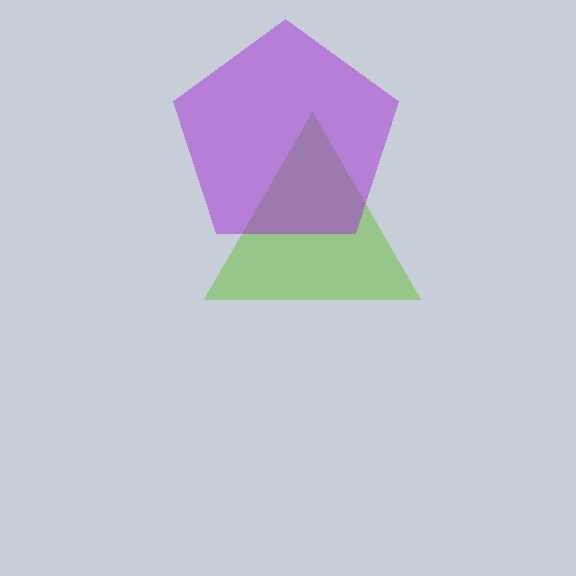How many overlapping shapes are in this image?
There are 2 overlapping shapes in the image.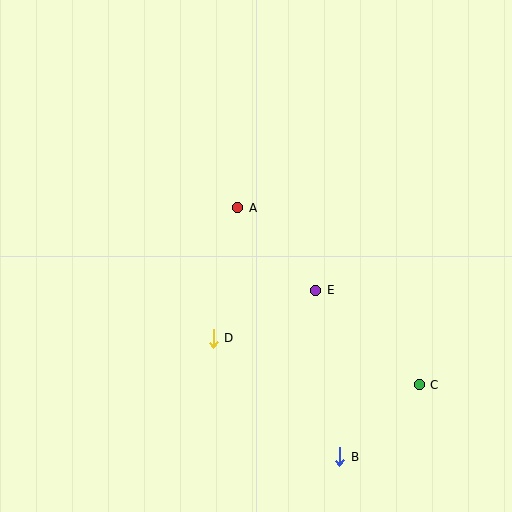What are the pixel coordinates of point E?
Point E is at (316, 290).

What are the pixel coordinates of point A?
Point A is at (238, 208).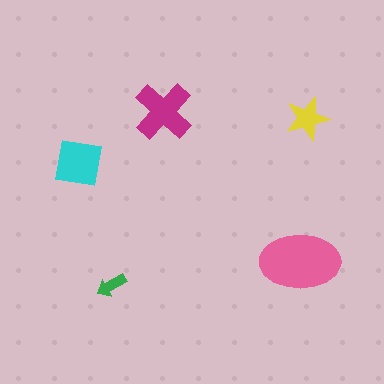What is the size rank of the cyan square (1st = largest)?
3rd.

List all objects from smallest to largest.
The green arrow, the yellow star, the cyan square, the magenta cross, the pink ellipse.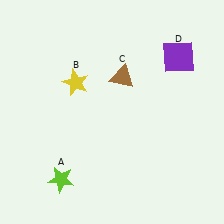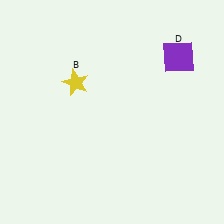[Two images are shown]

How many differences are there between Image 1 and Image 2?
There are 2 differences between the two images.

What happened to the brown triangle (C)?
The brown triangle (C) was removed in Image 2. It was in the top-right area of Image 1.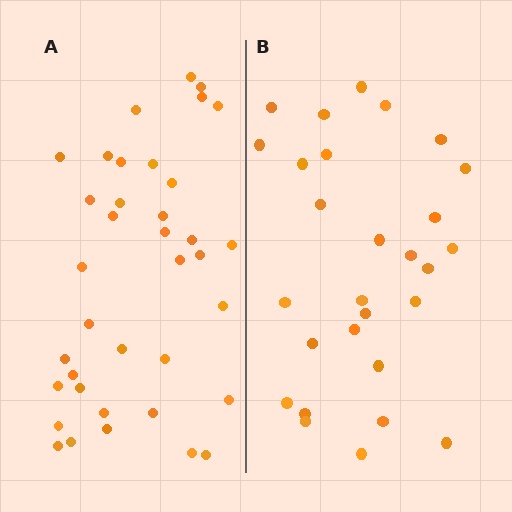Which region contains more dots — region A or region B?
Region A (the left region) has more dots.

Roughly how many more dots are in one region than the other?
Region A has roughly 8 or so more dots than region B.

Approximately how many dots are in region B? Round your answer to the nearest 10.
About 30 dots. (The exact count is 28, which rounds to 30.)